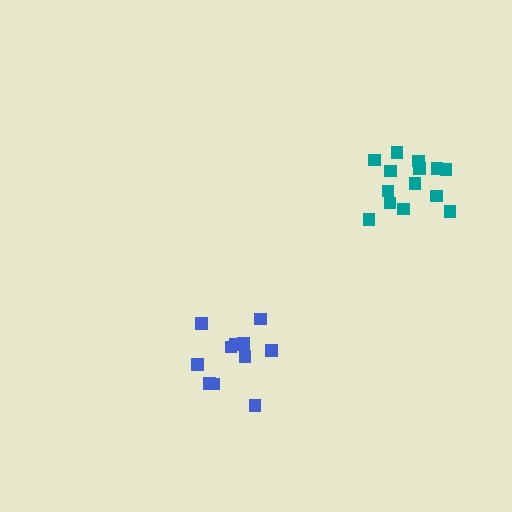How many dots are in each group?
Group 1: 14 dots, Group 2: 11 dots (25 total).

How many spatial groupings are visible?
There are 2 spatial groupings.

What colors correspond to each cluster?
The clusters are colored: teal, blue.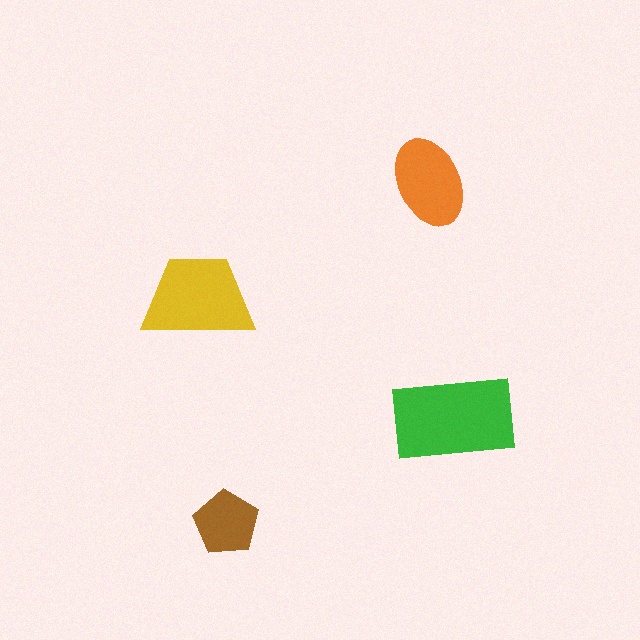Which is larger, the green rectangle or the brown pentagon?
The green rectangle.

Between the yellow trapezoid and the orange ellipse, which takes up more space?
The yellow trapezoid.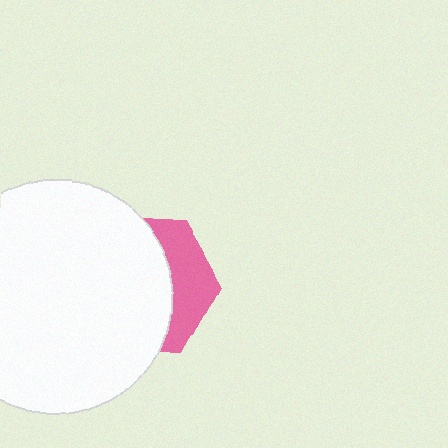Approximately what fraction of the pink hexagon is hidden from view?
Roughly 68% of the pink hexagon is hidden behind the white circle.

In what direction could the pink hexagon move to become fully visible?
The pink hexagon could move right. That would shift it out from behind the white circle entirely.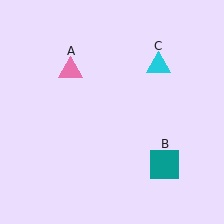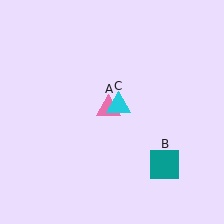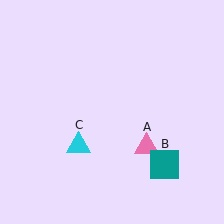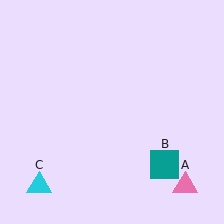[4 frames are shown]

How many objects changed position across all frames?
2 objects changed position: pink triangle (object A), cyan triangle (object C).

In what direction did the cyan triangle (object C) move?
The cyan triangle (object C) moved down and to the left.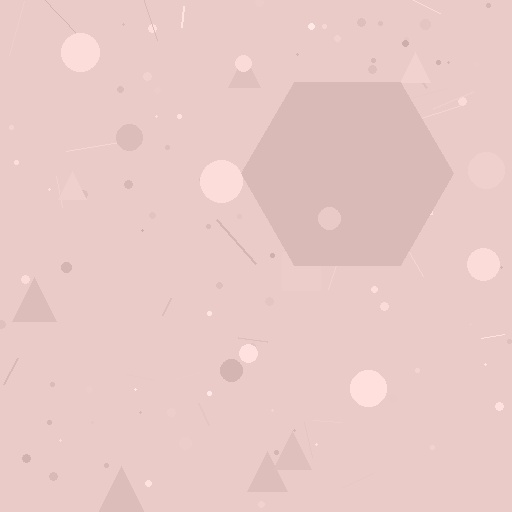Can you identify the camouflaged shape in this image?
The camouflaged shape is a hexagon.